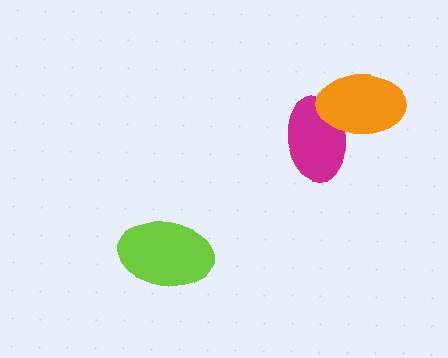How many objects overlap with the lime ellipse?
0 objects overlap with the lime ellipse.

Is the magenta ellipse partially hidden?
Yes, it is partially covered by another shape.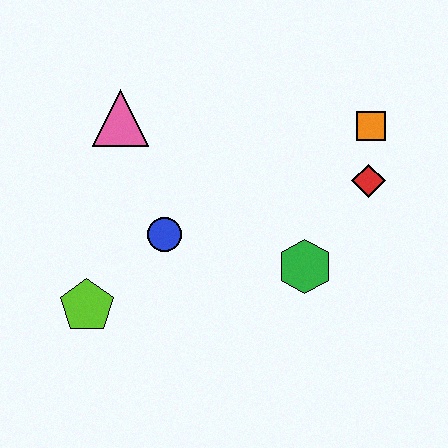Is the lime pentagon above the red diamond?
No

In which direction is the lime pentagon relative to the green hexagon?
The lime pentagon is to the left of the green hexagon.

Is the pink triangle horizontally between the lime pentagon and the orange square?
Yes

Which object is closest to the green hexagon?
The red diamond is closest to the green hexagon.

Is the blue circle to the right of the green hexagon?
No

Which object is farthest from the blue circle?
The orange square is farthest from the blue circle.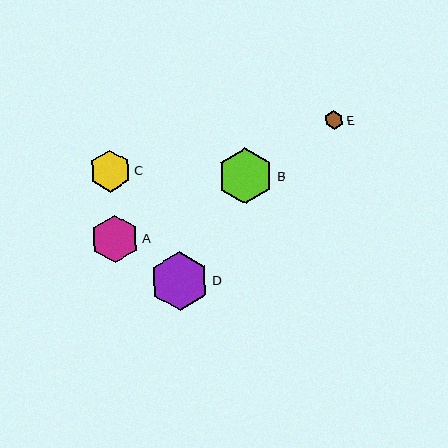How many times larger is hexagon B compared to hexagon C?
Hexagon B is approximately 1.3 times the size of hexagon C.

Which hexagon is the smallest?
Hexagon E is the smallest with a size of approximately 19 pixels.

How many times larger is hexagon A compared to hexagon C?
Hexagon A is approximately 1.1 times the size of hexagon C.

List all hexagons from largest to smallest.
From largest to smallest: D, B, A, C, E.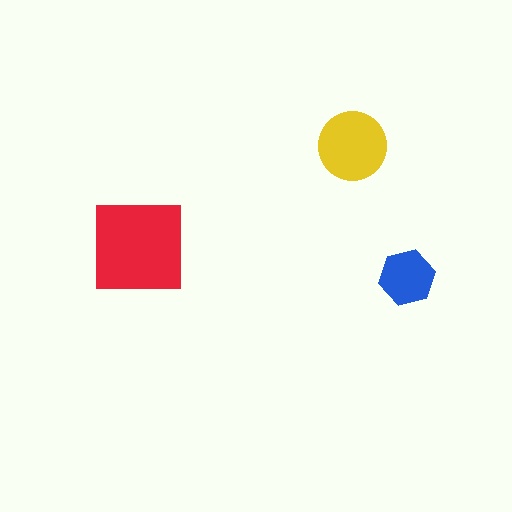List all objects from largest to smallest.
The red square, the yellow circle, the blue hexagon.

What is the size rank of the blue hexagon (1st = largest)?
3rd.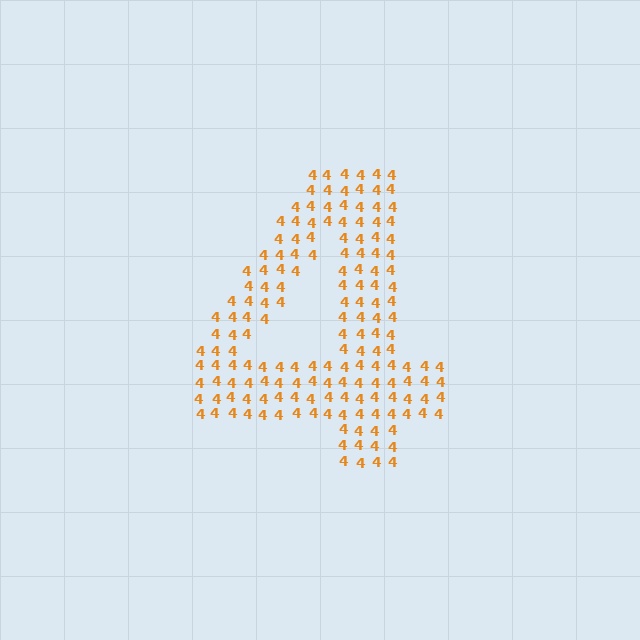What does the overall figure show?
The overall figure shows the digit 4.